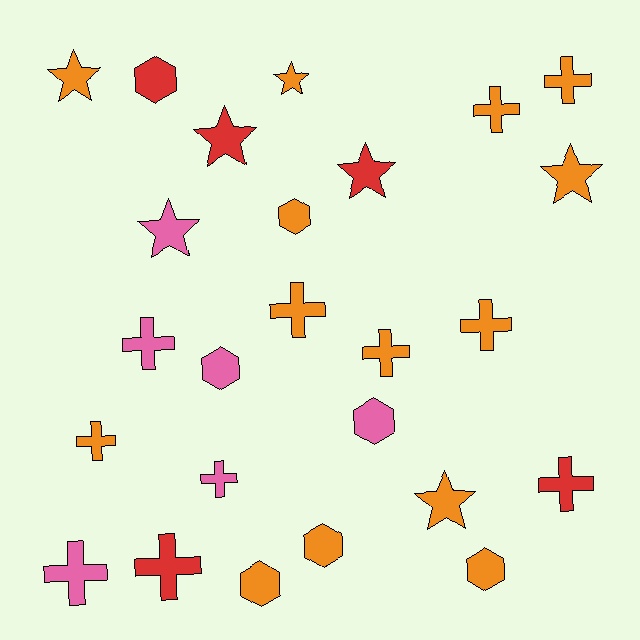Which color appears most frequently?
Orange, with 14 objects.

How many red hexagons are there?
There is 1 red hexagon.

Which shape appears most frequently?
Cross, with 11 objects.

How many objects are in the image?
There are 25 objects.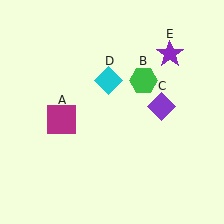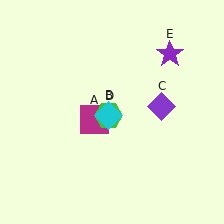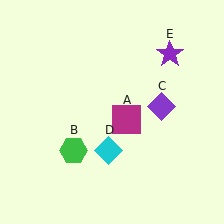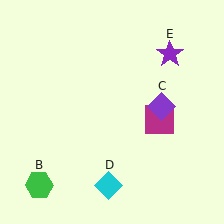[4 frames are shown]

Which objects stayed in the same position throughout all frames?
Purple diamond (object C) and purple star (object E) remained stationary.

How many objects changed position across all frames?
3 objects changed position: magenta square (object A), green hexagon (object B), cyan diamond (object D).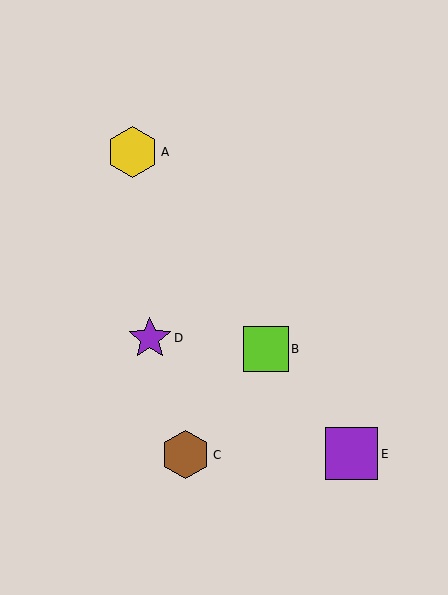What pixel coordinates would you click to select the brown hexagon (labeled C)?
Click at (186, 455) to select the brown hexagon C.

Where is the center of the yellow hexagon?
The center of the yellow hexagon is at (133, 152).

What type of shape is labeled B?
Shape B is a lime square.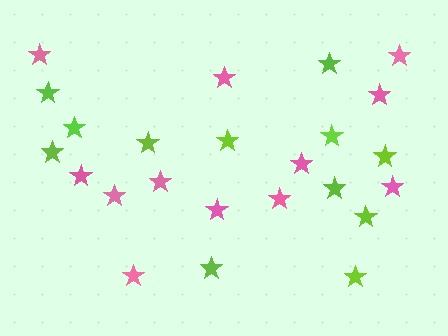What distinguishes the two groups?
There are 2 groups: one group of pink stars (12) and one group of lime stars (12).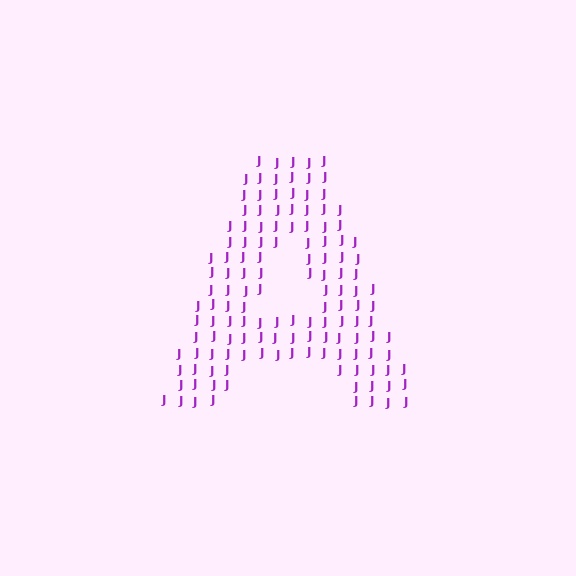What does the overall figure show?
The overall figure shows the letter A.